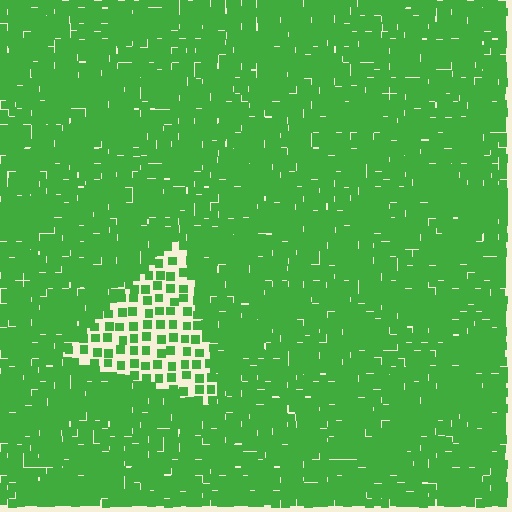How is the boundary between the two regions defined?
The boundary is defined by a change in element density (approximately 2.7x ratio). All elements are the same color, size, and shape.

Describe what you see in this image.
The image contains small green elements arranged at two different densities. A triangle-shaped region is visible where the elements are less densely packed than the surrounding area.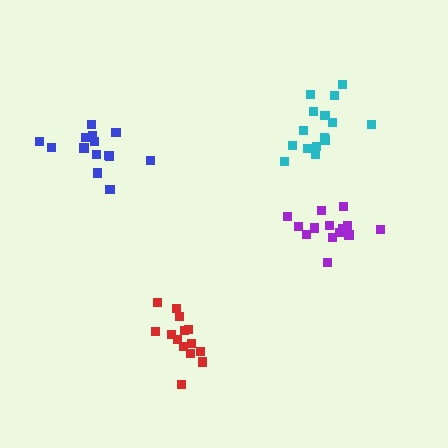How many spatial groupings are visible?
There are 4 spatial groupings.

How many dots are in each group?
Group 1: 14 dots, Group 2: 14 dots, Group 3: 15 dots, Group 4: 15 dots (58 total).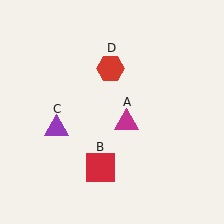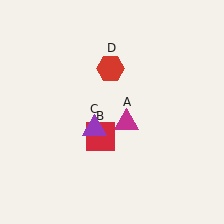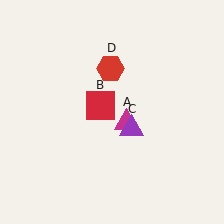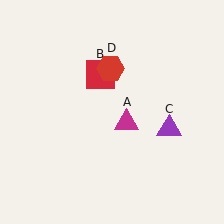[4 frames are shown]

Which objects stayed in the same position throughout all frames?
Magenta triangle (object A) and red hexagon (object D) remained stationary.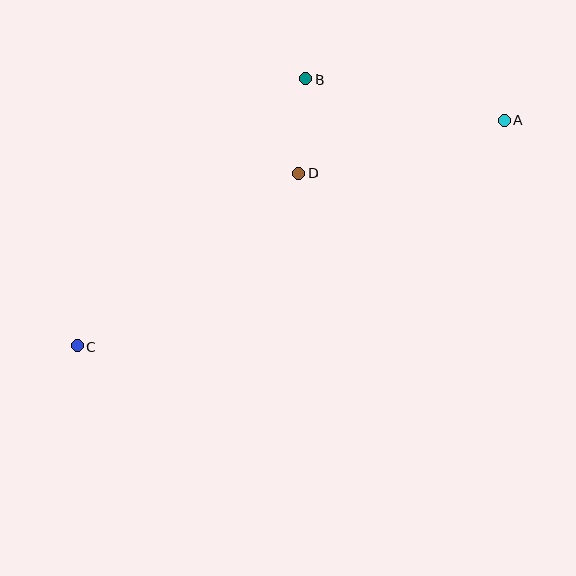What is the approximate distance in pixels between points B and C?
The distance between B and C is approximately 352 pixels.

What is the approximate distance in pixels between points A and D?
The distance between A and D is approximately 212 pixels.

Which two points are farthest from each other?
Points A and C are farthest from each other.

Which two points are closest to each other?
Points B and D are closest to each other.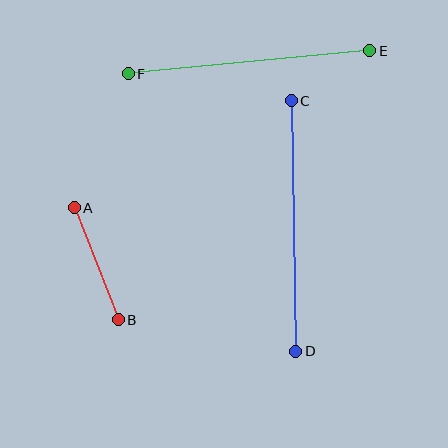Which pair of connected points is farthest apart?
Points C and D are farthest apart.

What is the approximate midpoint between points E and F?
The midpoint is at approximately (249, 62) pixels.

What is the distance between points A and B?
The distance is approximately 121 pixels.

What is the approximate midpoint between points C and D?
The midpoint is at approximately (294, 226) pixels.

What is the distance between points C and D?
The distance is approximately 250 pixels.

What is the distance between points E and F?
The distance is approximately 243 pixels.